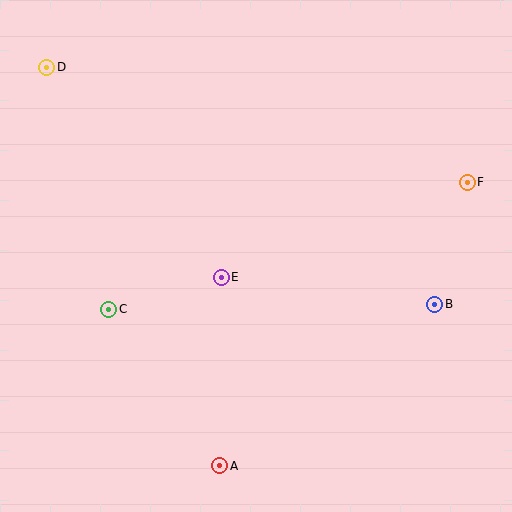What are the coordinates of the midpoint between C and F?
The midpoint between C and F is at (288, 246).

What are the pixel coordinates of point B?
Point B is at (435, 304).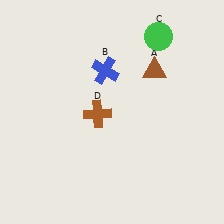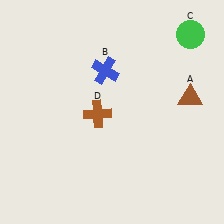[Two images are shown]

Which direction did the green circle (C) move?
The green circle (C) moved right.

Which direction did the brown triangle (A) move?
The brown triangle (A) moved right.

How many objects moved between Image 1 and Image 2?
2 objects moved between the two images.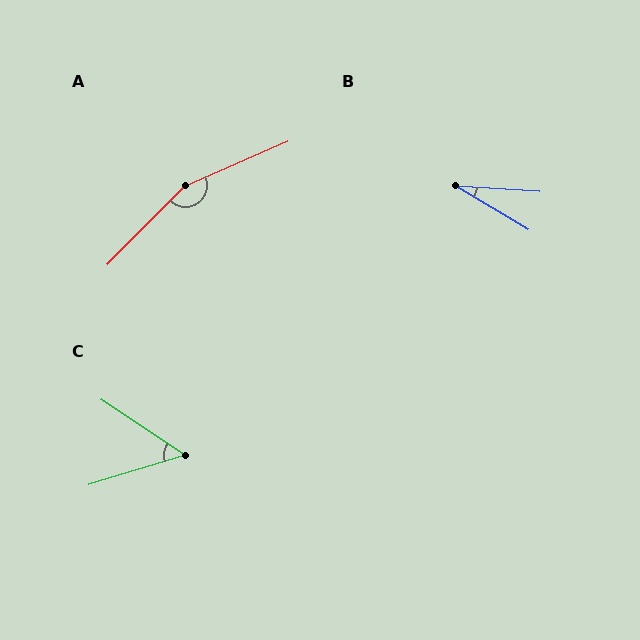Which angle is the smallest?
B, at approximately 27 degrees.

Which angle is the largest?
A, at approximately 158 degrees.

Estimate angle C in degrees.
Approximately 51 degrees.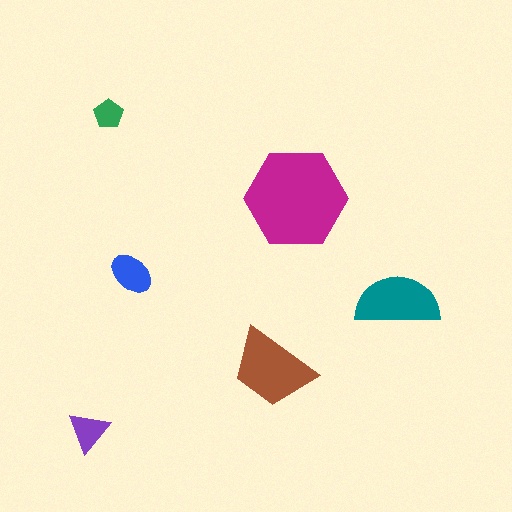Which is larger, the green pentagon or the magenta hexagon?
The magenta hexagon.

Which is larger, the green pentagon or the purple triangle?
The purple triangle.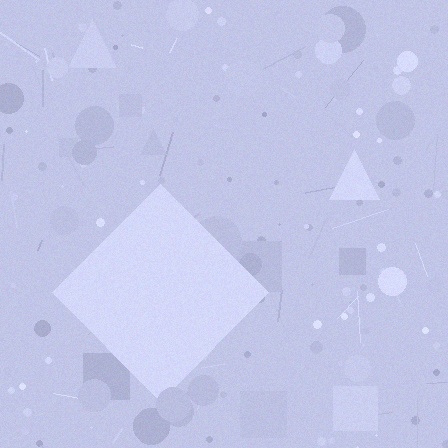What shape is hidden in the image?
A diamond is hidden in the image.